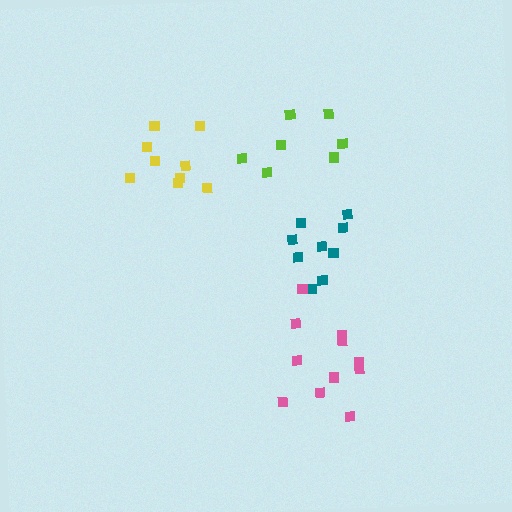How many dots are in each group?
Group 1: 9 dots, Group 2: 7 dots, Group 3: 9 dots, Group 4: 11 dots (36 total).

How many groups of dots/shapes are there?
There are 4 groups.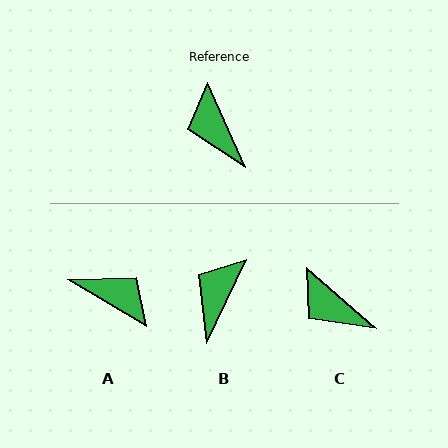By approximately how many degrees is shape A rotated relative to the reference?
Approximately 145 degrees clockwise.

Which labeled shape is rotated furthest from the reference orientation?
A, about 145 degrees away.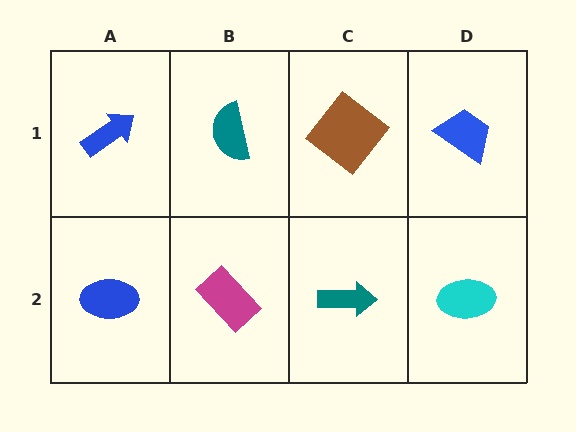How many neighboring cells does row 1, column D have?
2.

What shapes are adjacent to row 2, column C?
A brown diamond (row 1, column C), a magenta rectangle (row 2, column B), a cyan ellipse (row 2, column D).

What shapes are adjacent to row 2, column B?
A teal semicircle (row 1, column B), a blue ellipse (row 2, column A), a teal arrow (row 2, column C).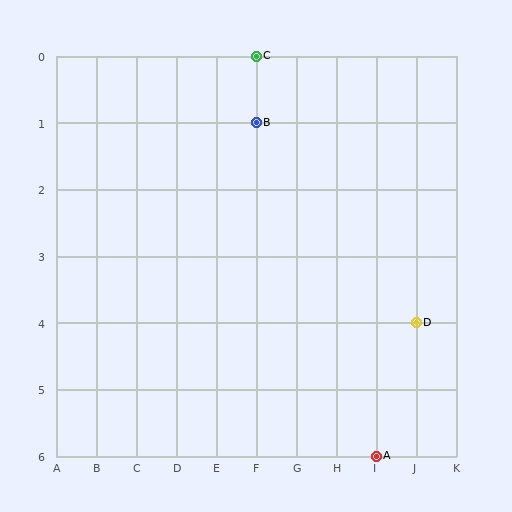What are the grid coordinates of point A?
Point A is at grid coordinates (I, 6).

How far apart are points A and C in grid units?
Points A and C are 3 columns and 6 rows apart (about 6.7 grid units diagonally).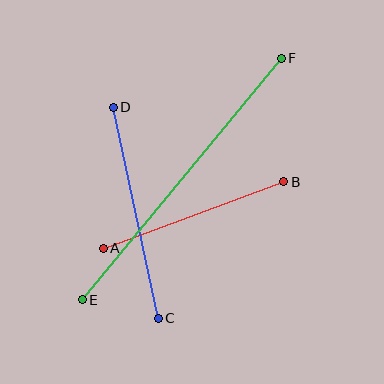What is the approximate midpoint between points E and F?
The midpoint is at approximately (182, 179) pixels.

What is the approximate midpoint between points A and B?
The midpoint is at approximately (193, 215) pixels.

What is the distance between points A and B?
The distance is approximately 192 pixels.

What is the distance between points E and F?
The distance is approximately 313 pixels.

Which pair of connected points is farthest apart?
Points E and F are farthest apart.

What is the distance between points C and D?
The distance is approximately 216 pixels.